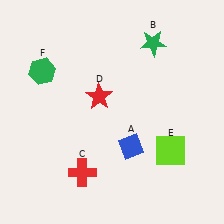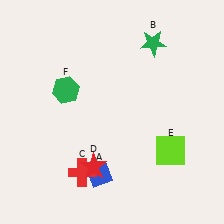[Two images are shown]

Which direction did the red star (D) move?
The red star (D) moved down.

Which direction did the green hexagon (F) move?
The green hexagon (F) moved right.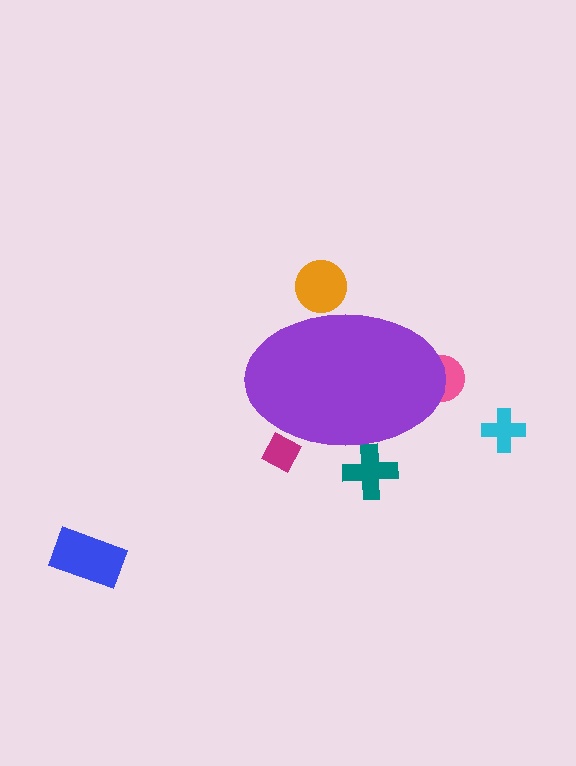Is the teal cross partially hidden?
Yes, the teal cross is partially hidden behind the purple ellipse.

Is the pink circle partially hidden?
Yes, the pink circle is partially hidden behind the purple ellipse.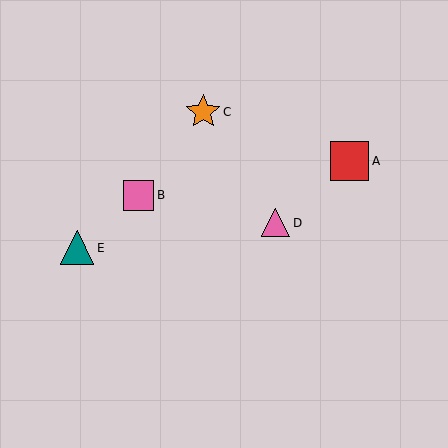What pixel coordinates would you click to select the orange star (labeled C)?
Click at (203, 112) to select the orange star C.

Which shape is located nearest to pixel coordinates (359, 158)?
The red square (labeled A) at (349, 161) is nearest to that location.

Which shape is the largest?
The red square (labeled A) is the largest.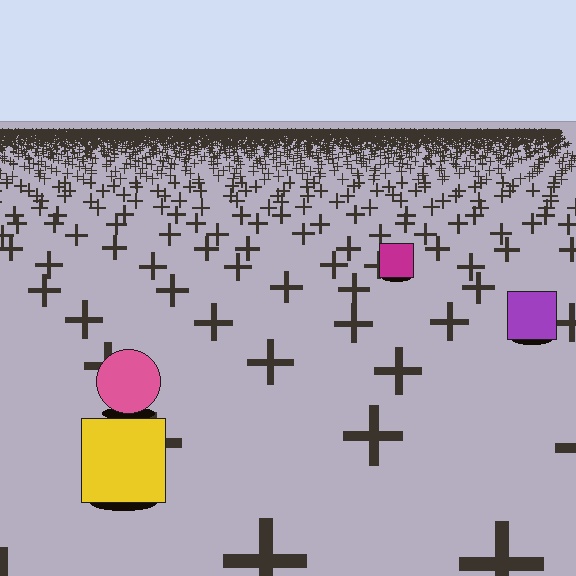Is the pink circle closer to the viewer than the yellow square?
No. The yellow square is closer — you can tell from the texture gradient: the ground texture is coarser near it.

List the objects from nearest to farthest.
From nearest to farthest: the yellow square, the pink circle, the purple square, the magenta square.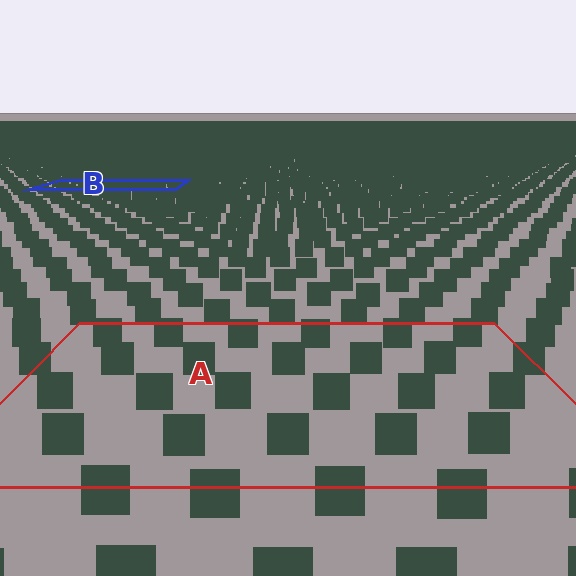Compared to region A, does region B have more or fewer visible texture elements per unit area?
Region B has more texture elements per unit area — they are packed more densely because it is farther away.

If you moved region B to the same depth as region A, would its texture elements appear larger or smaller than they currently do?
They would appear larger. At a closer depth, the same texture elements are projected at a bigger on-screen size.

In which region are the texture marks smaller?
The texture marks are smaller in region B, because it is farther away.